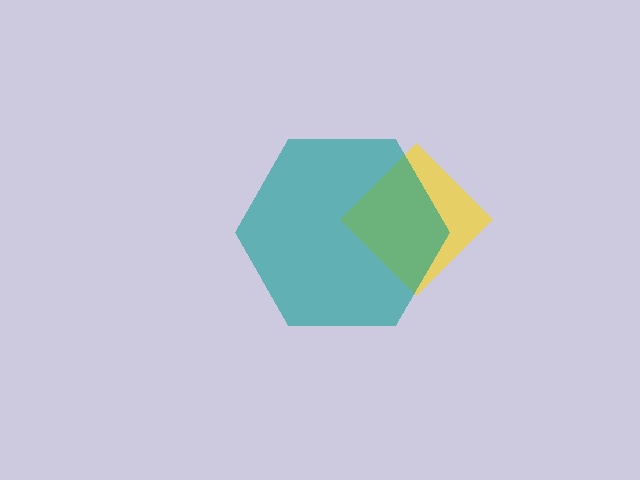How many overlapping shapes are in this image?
There are 2 overlapping shapes in the image.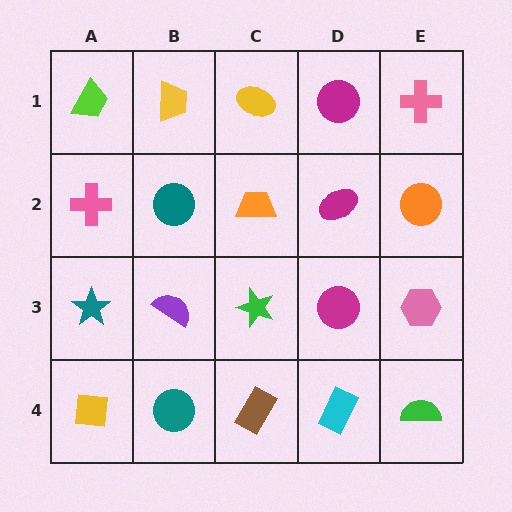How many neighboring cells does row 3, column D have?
4.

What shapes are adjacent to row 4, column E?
A pink hexagon (row 3, column E), a cyan rectangle (row 4, column D).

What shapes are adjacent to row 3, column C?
An orange trapezoid (row 2, column C), a brown rectangle (row 4, column C), a purple semicircle (row 3, column B), a magenta circle (row 3, column D).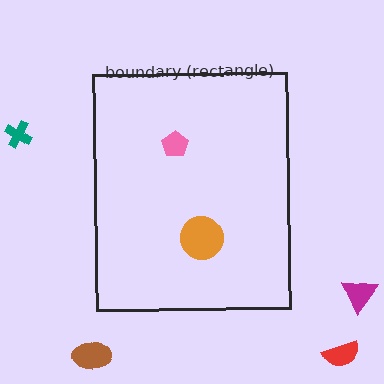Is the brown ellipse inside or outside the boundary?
Outside.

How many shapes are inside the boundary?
2 inside, 4 outside.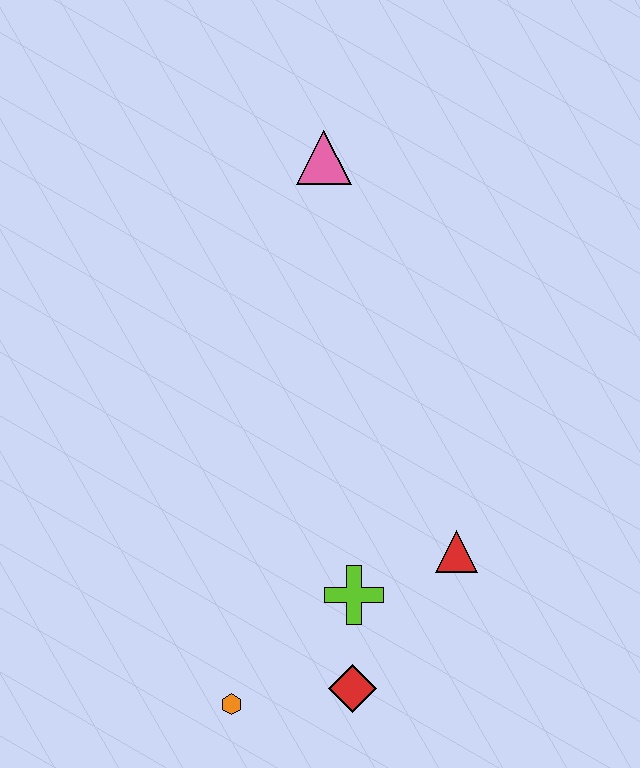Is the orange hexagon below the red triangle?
Yes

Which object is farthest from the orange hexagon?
The pink triangle is farthest from the orange hexagon.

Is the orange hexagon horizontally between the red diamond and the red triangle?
No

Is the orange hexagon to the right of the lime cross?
No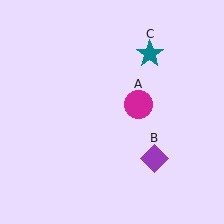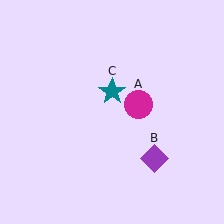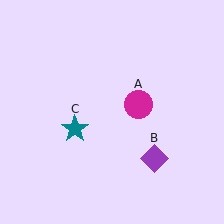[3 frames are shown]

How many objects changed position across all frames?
1 object changed position: teal star (object C).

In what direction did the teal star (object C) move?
The teal star (object C) moved down and to the left.